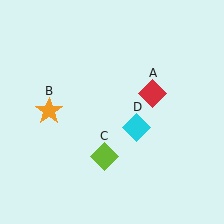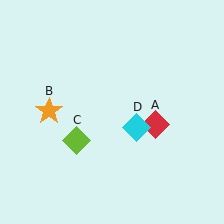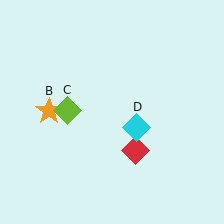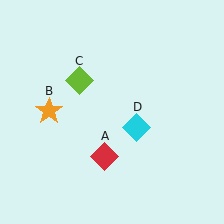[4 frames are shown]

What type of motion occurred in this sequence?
The red diamond (object A), lime diamond (object C) rotated clockwise around the center of the scene.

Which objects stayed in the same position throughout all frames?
Orange star (object B) and cyan diamond (object D) remained stationary.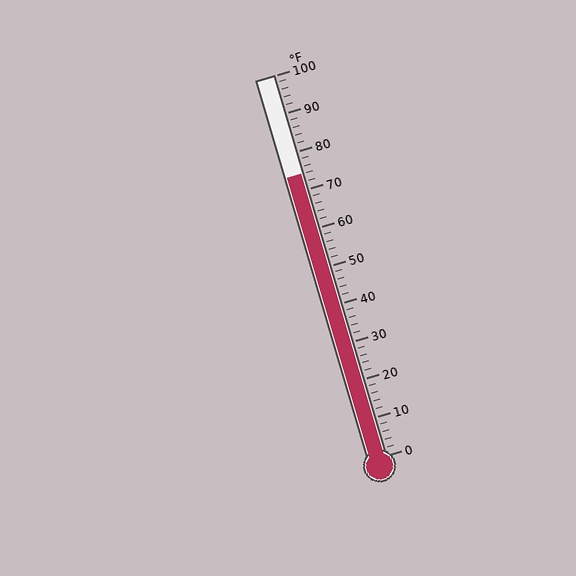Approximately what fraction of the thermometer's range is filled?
The thermometer is filled to approximately 75% of its range.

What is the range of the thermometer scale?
The thermometer scale ranges from 0°F to 100°F.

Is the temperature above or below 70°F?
The temperature is above 70°F.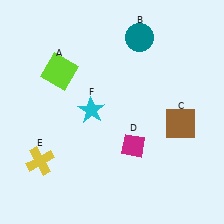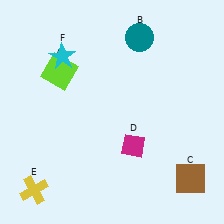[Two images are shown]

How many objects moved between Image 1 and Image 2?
3 objects moved between the two images.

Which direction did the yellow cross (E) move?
The yellow cross (E) moved down.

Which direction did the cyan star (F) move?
The cyan star (F) moved up.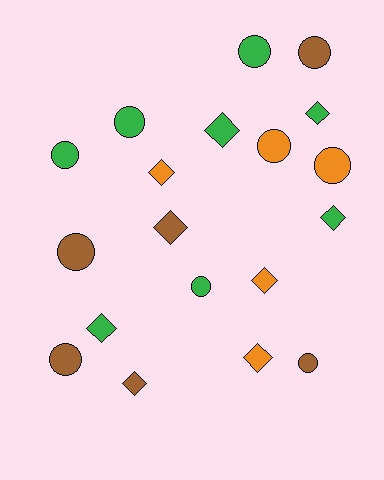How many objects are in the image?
There are 19 objects.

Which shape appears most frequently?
Circle, with 10 objects.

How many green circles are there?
There are 4 green circles.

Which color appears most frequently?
Green, with 8 objects.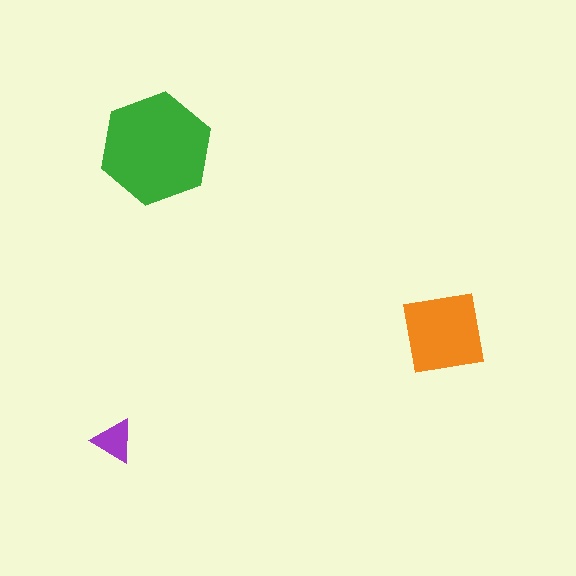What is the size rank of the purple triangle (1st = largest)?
3rd.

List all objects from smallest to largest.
The purple triangle, the orange square, the green hexagon.